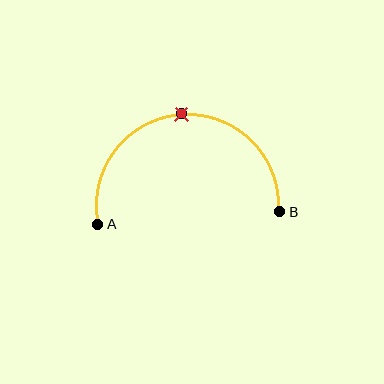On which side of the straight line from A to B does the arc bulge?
The arc bulges above the straight line connecting A and B.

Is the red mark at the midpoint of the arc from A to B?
Yes. The red mark lies on the arc at equal arc-length from both A and B — it is the arc midpoint.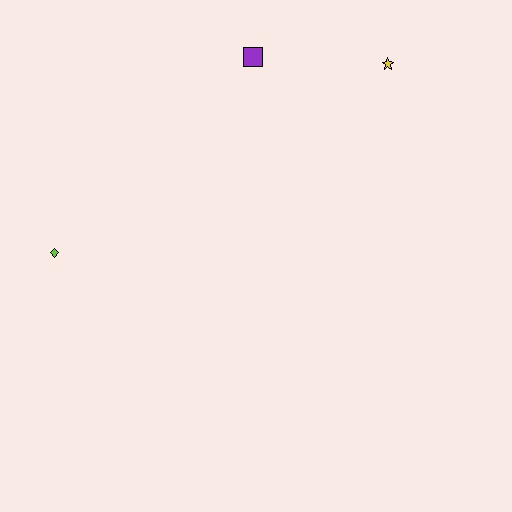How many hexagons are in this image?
There are no hexagons.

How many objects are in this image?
There are 3 objects.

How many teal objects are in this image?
There are no teal objects.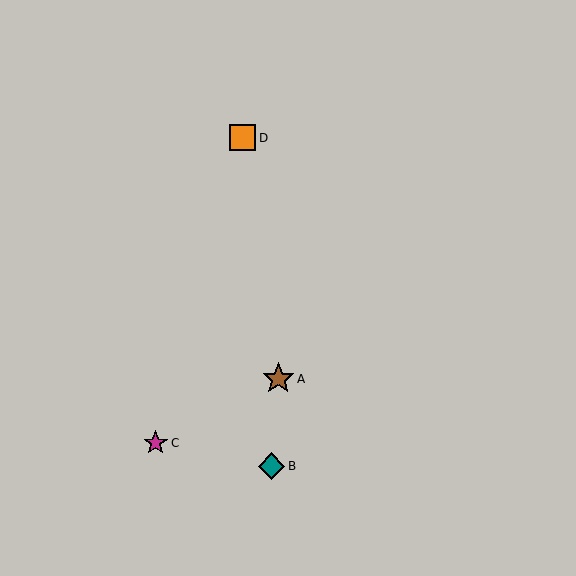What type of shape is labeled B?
Shape B is a teal diamond.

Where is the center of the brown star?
The center of the brown star is at (278, 379).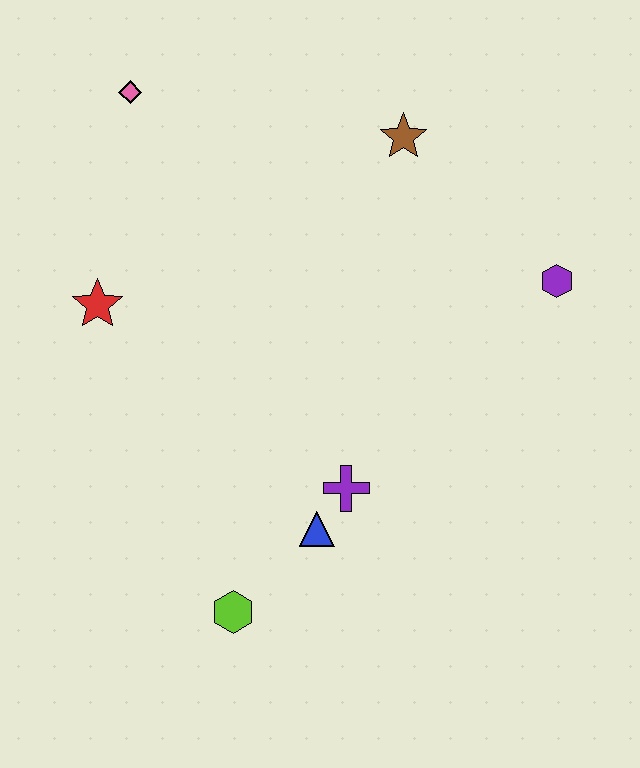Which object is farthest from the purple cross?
The pink diamond is farthest from the purple cross.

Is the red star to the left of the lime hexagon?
Yes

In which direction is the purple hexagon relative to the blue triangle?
The purple hexagon is above the blue triangle.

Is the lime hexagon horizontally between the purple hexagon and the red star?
Yes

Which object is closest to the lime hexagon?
The blue triangle is closest to the lime hexagon.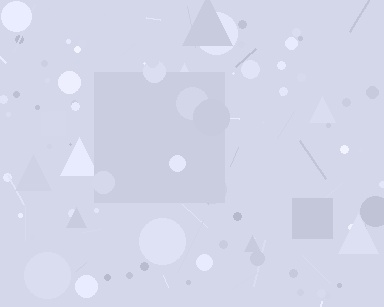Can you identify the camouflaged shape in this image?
The camouflaged shape is a square.